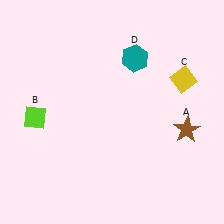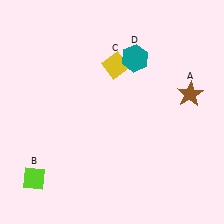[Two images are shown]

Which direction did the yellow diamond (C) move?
The yellow diamond (C) moved left.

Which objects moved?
The objects that moved are: the brown star (A), the lime diamond (B), the yellow diamond (C).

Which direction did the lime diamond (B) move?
The lime diamond (B) moved down.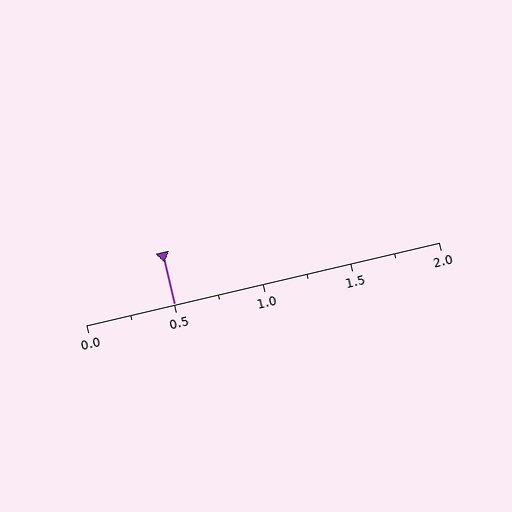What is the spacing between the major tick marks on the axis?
The major ticks are spaced 0.5 apart.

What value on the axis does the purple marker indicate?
The marker indicates approximately 0.5.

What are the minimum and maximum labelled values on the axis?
The axis runs from 0.0 to 2.0.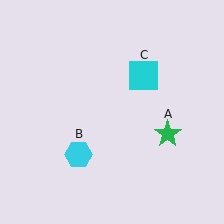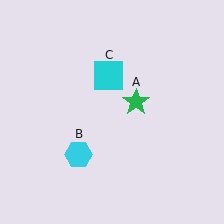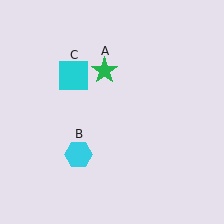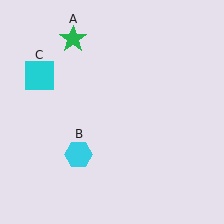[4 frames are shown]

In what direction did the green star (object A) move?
The green star (object A) moved up and to the left.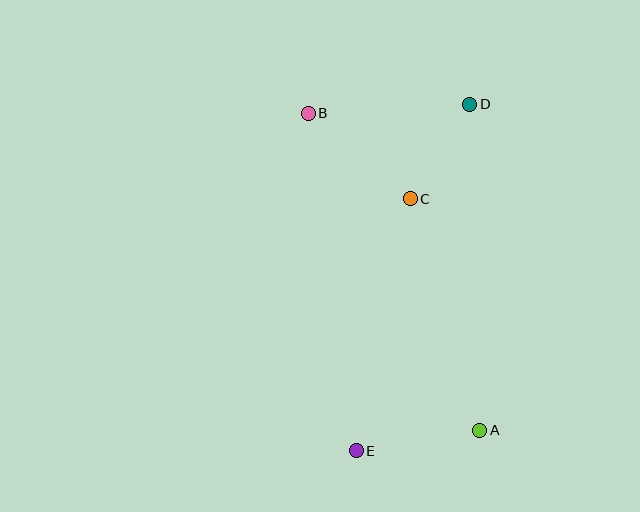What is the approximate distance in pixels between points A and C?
The distance between A and C is approximately 242 pixels.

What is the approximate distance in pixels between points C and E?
The distance between C and E is approximately 258 pixels.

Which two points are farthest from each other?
Points D and E are farthest from each other.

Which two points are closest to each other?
Points C and D are closest to each other.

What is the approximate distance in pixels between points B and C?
The distance between B and C is approximately 133 pixels.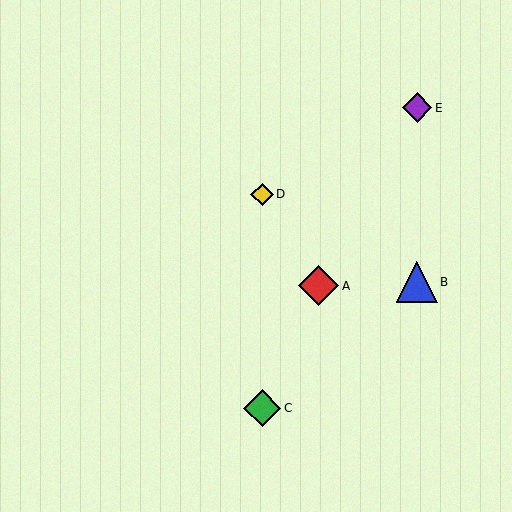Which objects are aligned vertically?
Objects C, D are aligned vertically.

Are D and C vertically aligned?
Yes, both are at x≈262.